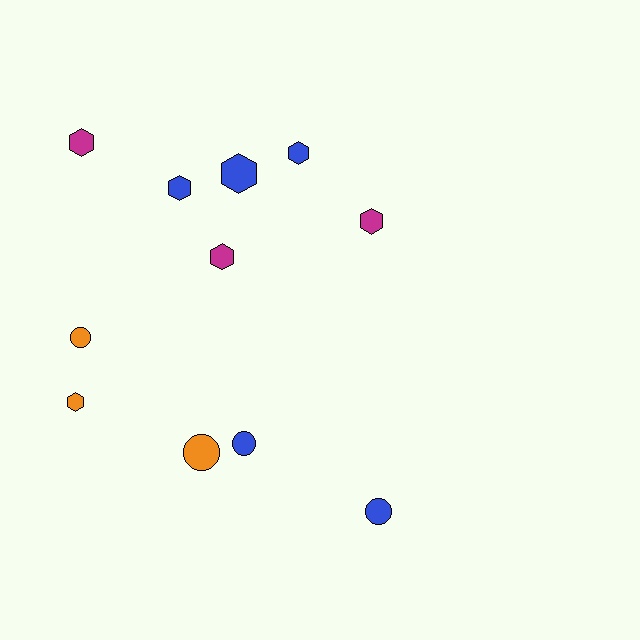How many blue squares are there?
There are no blue squares.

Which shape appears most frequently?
Hexagon, with 7 objects.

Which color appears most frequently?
Blue, with 5 objects.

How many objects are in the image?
There are 11 objects.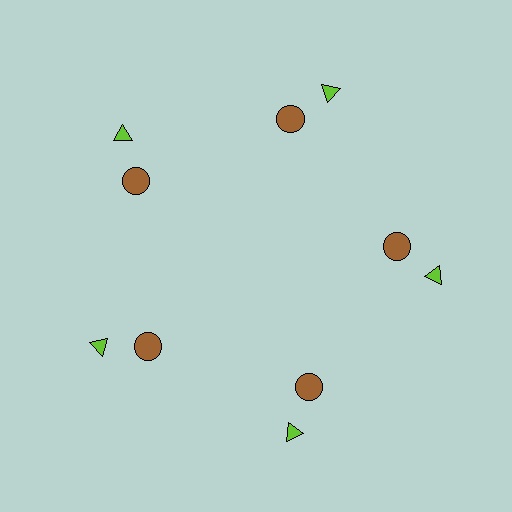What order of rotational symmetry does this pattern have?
This pattern has 5-fold rotational symmetry.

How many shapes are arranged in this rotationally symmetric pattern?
There are 10 shapes, arranged in 5 groups of 2.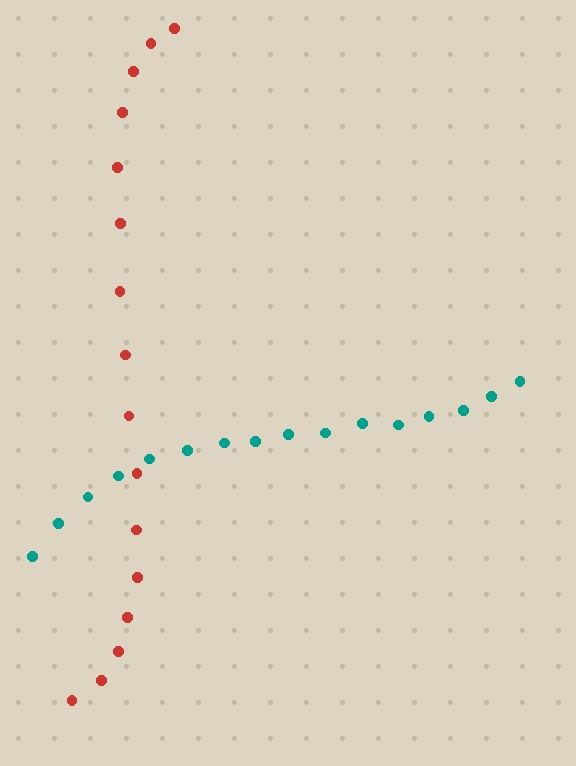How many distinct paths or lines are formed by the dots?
There are 2 distinct paths.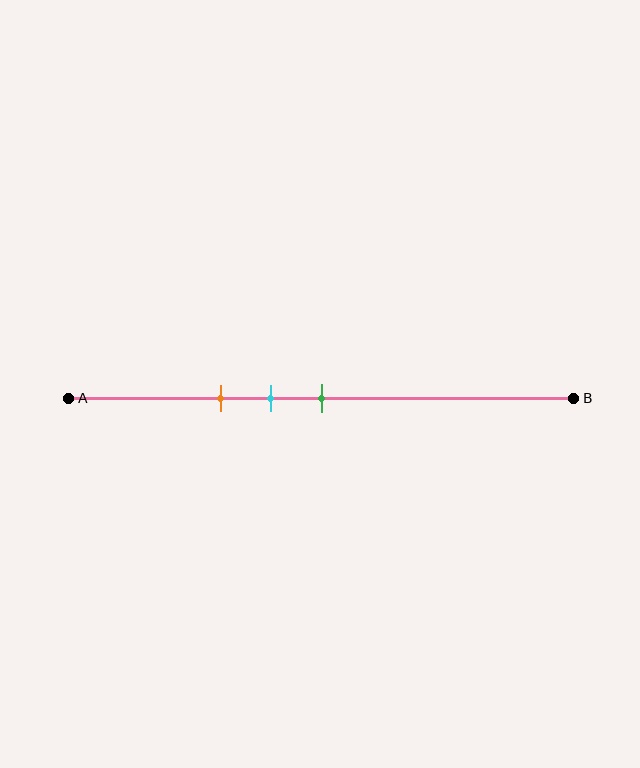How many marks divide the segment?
There are 3 marks dividing the segment.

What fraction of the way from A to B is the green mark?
The green mark is approximately 50% (0.5) of the way from A to B.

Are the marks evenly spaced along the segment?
Yes, the marks are approximately evenly spaced.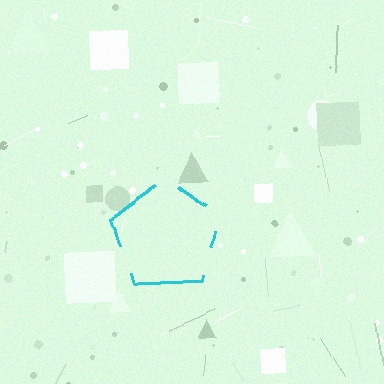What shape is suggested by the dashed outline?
The dashed outline suggests a pentagon.